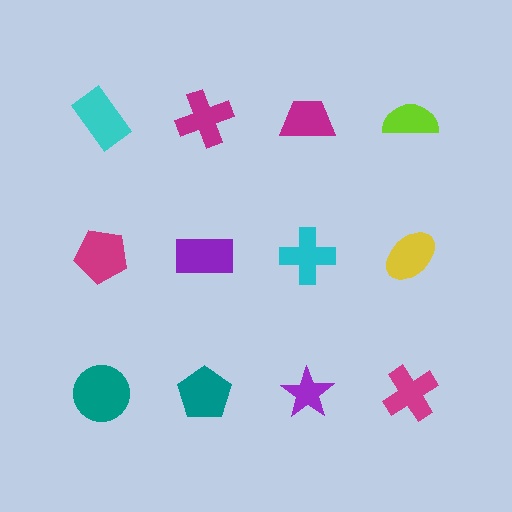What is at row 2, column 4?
A yellow ellipse.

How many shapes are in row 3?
4 shapes.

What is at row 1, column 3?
A magenta trapezoid.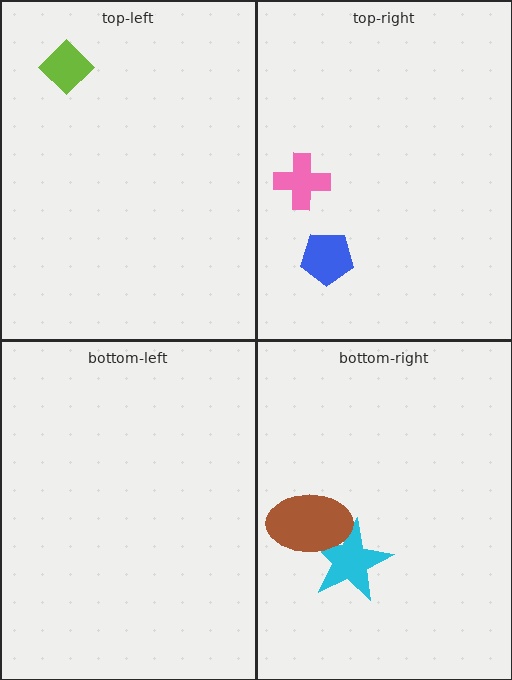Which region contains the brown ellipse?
The bottom-right region.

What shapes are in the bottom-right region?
The cyan star, the brown ellipse.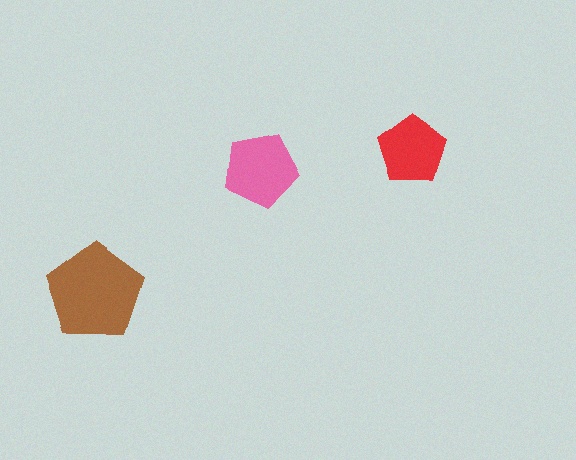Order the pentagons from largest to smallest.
the brown one, the pink one, the red one.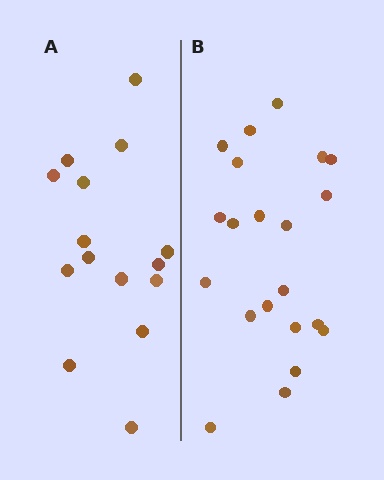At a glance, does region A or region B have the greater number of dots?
Region B (the right region) has more dots.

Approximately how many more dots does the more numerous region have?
Region B has about 6 more dots than region A.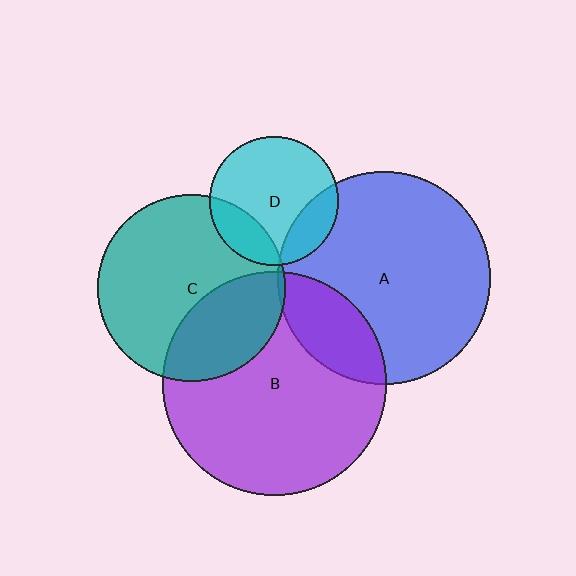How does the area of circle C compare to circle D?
Approximately 2.1 times.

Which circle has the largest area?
Circle B (purple).